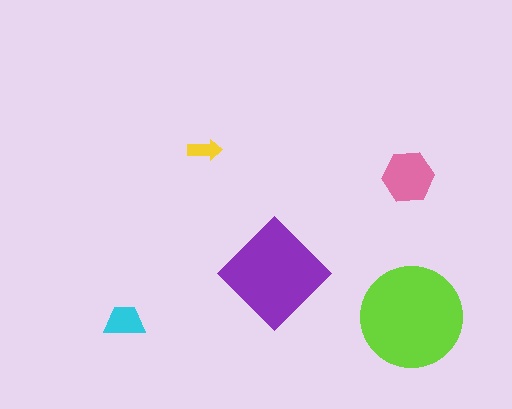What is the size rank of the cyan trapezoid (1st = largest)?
4th.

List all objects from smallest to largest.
The yellow arrow, the cyan trapezoid, the pink hexagon, the purple diamond, the lime circle.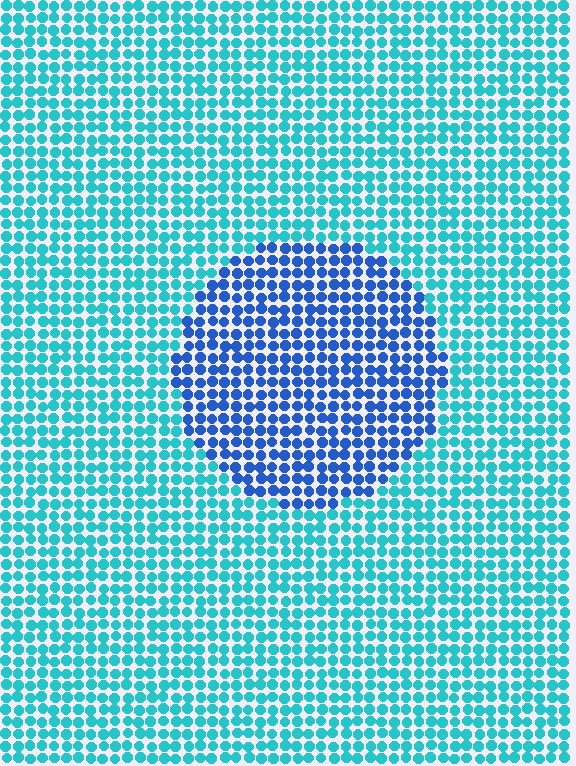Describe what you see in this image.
The image is filled with small cyan elements in a uniform arrangement. A circle-shaped region is visible where the elements are tinted to a slightly different hue, forming a subtle color boundary.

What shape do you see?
I see a circle.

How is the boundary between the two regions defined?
The boundary is defined purely by a slight shift in hue (about 39 degrees). Spacing, size, and orientation are identical on both sides.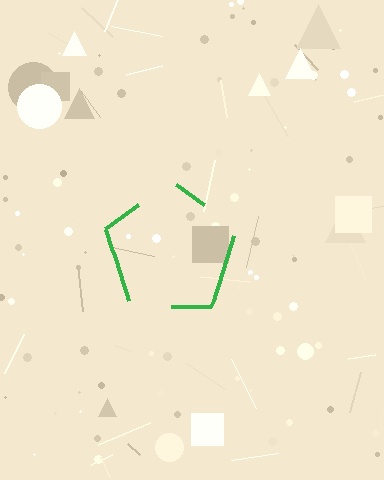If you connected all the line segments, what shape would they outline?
They would outline a pentagon.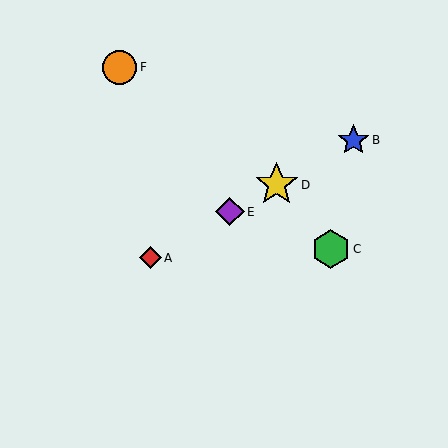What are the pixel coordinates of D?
Object D is at (277, 185).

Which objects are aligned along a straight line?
Objects A, B, D, E are aligned along a straight line.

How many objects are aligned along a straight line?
4 objects (A, B, D, E) are aligned along a straight line.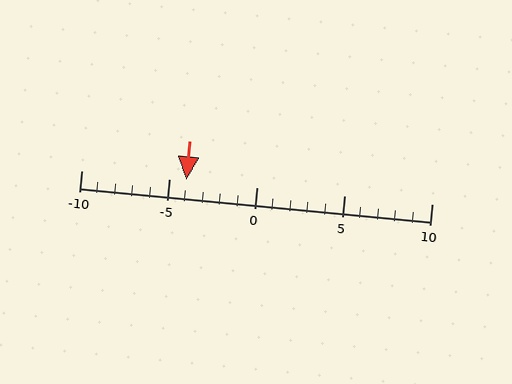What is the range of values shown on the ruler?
The ruler shows values from -10 to 10.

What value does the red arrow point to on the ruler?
The red arrow points to approximately -4.